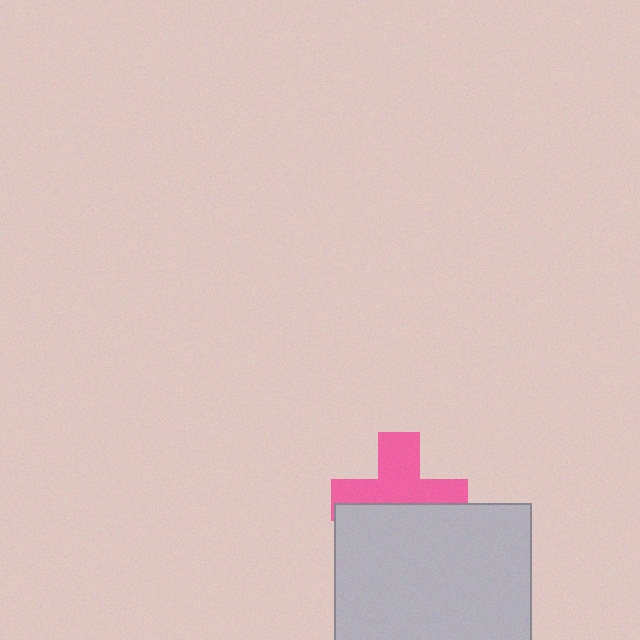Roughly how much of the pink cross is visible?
About half of it is visible (roughly 55%).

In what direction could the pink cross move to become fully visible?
The pink cross could move up. That would shift it out from behind the light gray square entirely.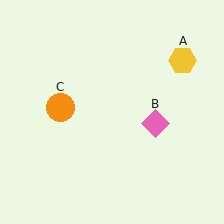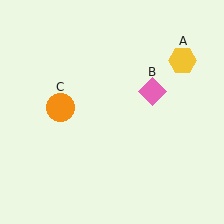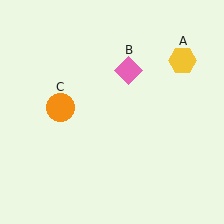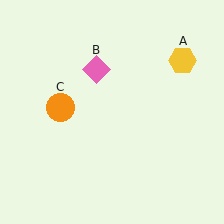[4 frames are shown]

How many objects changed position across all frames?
1 object changed position: pink diamond (object B).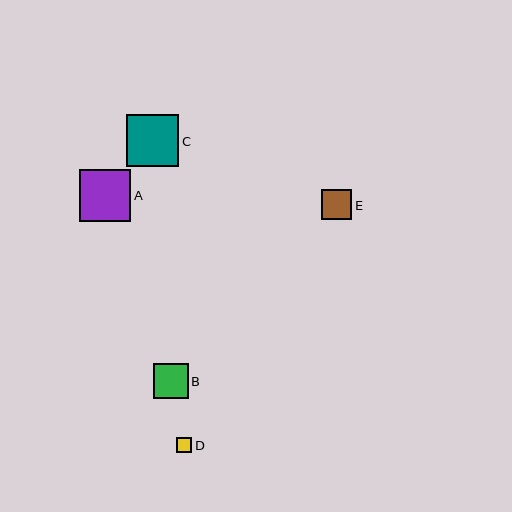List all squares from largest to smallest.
From largest to smallest: C, A, B, E, D.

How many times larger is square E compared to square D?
Square E is approximately 2.0 times the size of square D.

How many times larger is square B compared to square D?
Square B is approximately 2.3 times the size of square D.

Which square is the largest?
Square C is the largest with a size of approximately 52 pixels.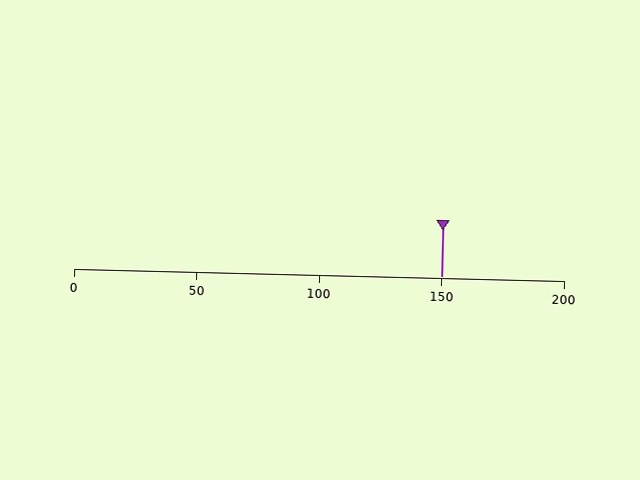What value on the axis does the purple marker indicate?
The marker indicates approximately 150.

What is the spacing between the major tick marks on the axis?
The major ticks are spaced 50 apart.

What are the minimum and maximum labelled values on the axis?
The axis runs from 0 to 200.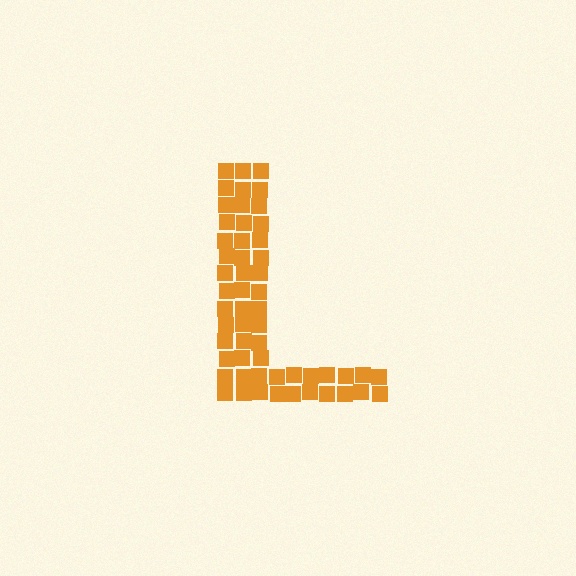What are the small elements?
The small elements are squares.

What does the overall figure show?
The overall figure shows the letter L.